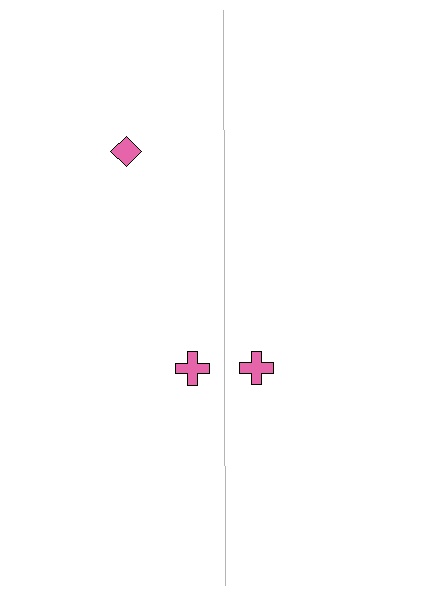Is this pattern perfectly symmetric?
No, the pattern is not perfectly symmetric. A pink diamond is missing from the right side.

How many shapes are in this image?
There are 3 shapes in this image.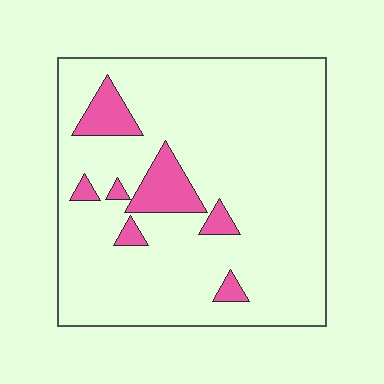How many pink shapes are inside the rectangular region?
7.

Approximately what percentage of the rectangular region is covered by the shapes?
Approximately 10%.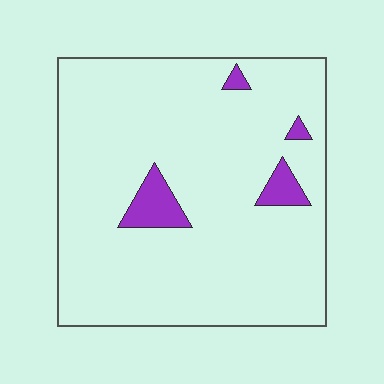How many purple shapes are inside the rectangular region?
4.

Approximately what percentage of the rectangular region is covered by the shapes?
Approximately 5%.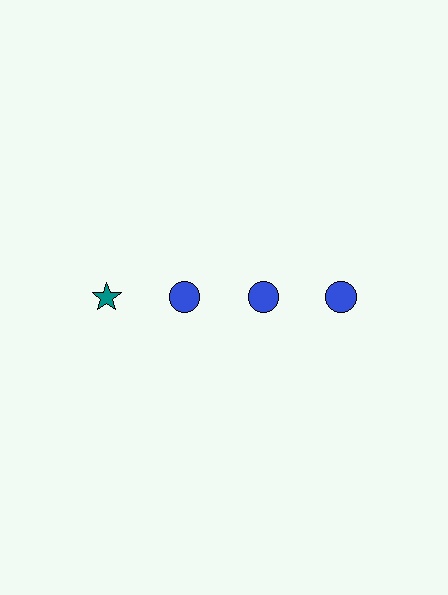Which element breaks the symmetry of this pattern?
The teal star in the top row, leftmost column breaks the symmetry. All other shapes are blue circles.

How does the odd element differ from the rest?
It differs in both color (teal instead of blue) and shape (star instead of circle).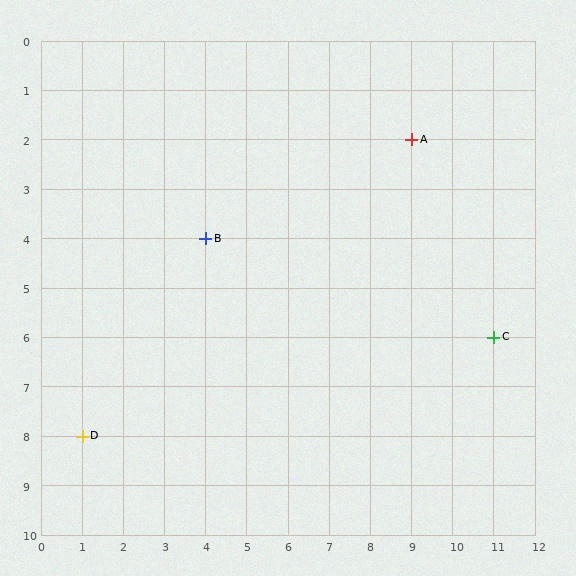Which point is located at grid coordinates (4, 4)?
Point B is at (4, 4).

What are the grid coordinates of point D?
Point D is at grid coordinates (1, 8).